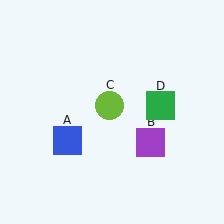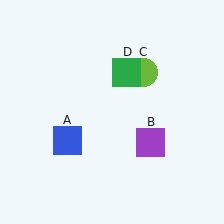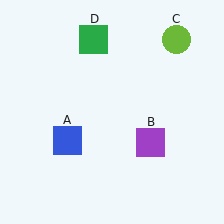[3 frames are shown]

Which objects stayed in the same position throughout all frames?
Blue square (object A) and purple square (object B) remained stationary.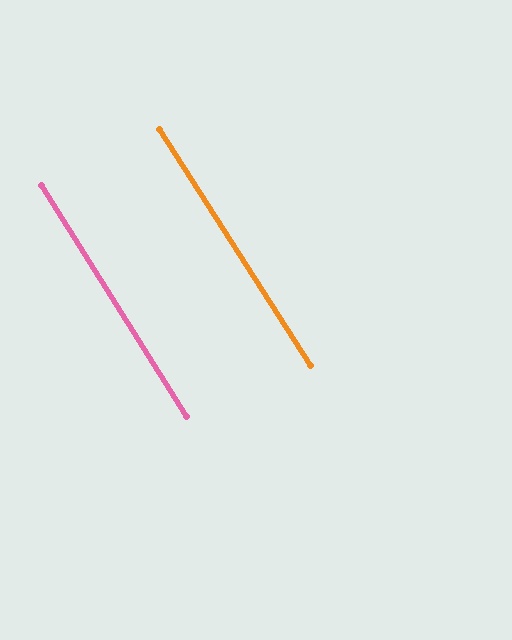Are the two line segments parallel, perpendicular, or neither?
Parallel — their directions differ by only 0.5°.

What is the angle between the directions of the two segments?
Approximately 0 degrees.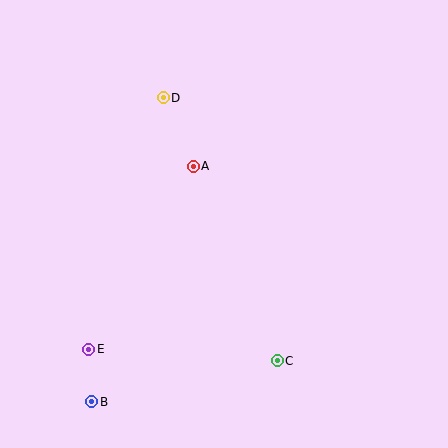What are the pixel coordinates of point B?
Point B is at (92, 402).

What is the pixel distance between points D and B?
The distance between D and B is 312 pixels.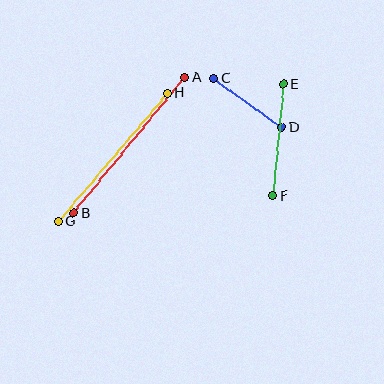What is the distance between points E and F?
The distance is approximately 112 pixels.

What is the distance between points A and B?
The distance is approximately 175 pixels.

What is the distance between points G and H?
The distance is approximately 168 pixels.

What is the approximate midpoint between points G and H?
The midpoint is at approximately (113, 157) pixels.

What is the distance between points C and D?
The distance is approximately 84 pixels.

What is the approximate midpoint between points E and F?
The midpoint is at approximately (278, 140) pixels.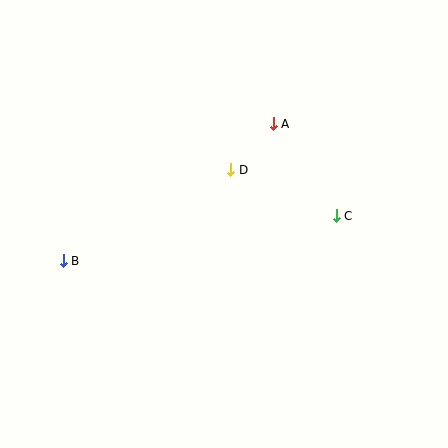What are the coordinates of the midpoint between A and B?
The midpoint between A and B is at (168, 192).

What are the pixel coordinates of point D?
Point D is at (231, 170).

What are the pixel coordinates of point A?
Point A is at (273, 124).